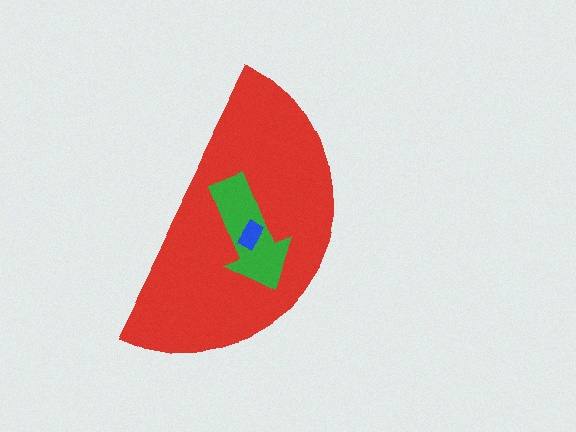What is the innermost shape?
The blue rectangle.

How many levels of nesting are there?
3.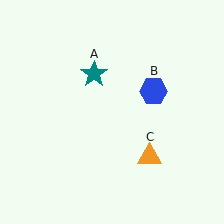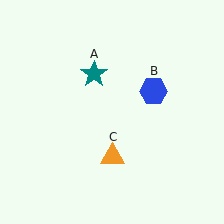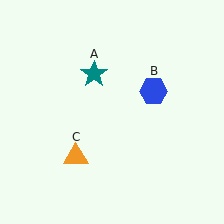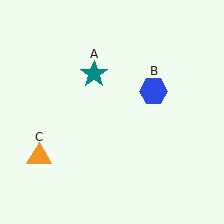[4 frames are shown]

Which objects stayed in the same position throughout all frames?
Teal star (object A) and blue hexagon (object B) remained stationary.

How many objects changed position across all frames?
1 object changed position: orange triangle (object C).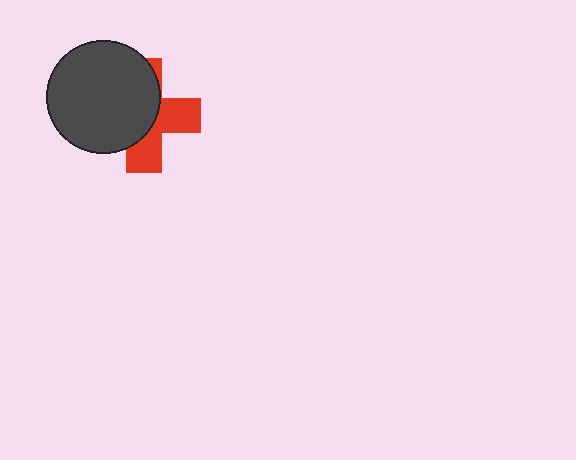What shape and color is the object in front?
The object in front is a dark gray circle.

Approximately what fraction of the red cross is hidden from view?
Roughly 57% of the red cross is hidden behind the dark gray circle.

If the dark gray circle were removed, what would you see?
You would see the complete red cross.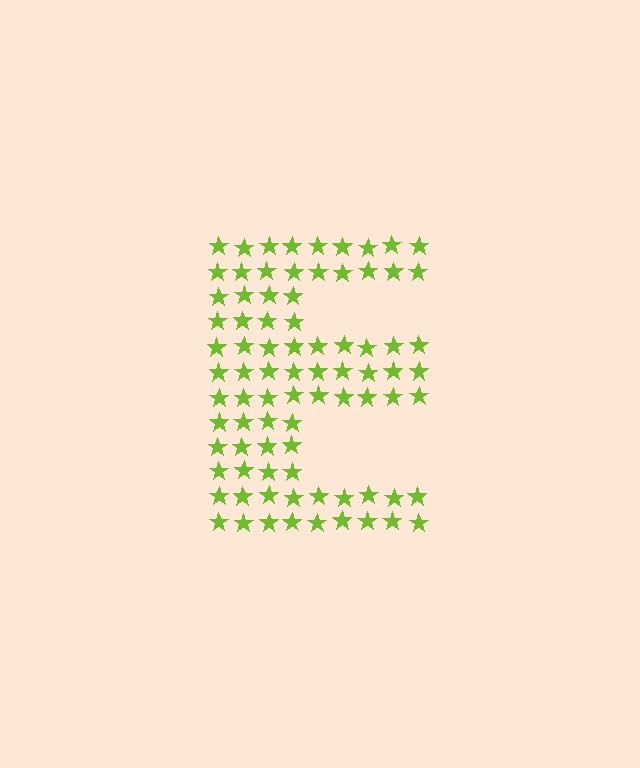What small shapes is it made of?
It is made of small stars.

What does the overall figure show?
The overall figure shows the letter E.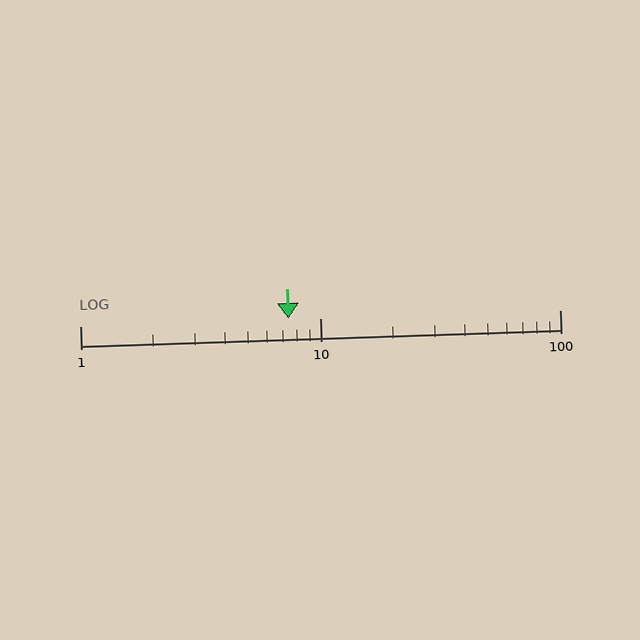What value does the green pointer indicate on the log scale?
The pointer indicates approximately 7.4.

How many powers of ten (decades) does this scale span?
The scale spans 2 decades, from 1 to 100.